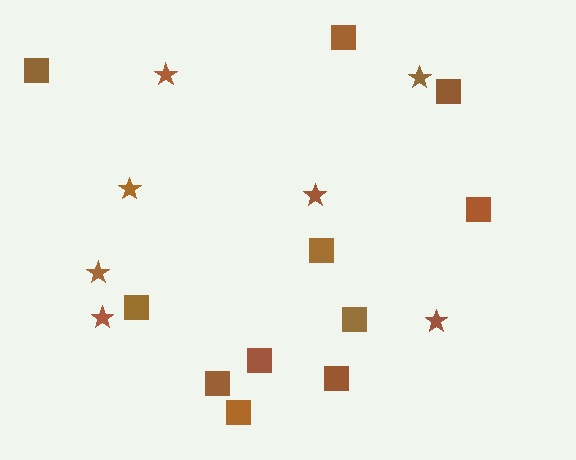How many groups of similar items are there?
There are 2 groups: one group of squares (11) and one group of stars (7).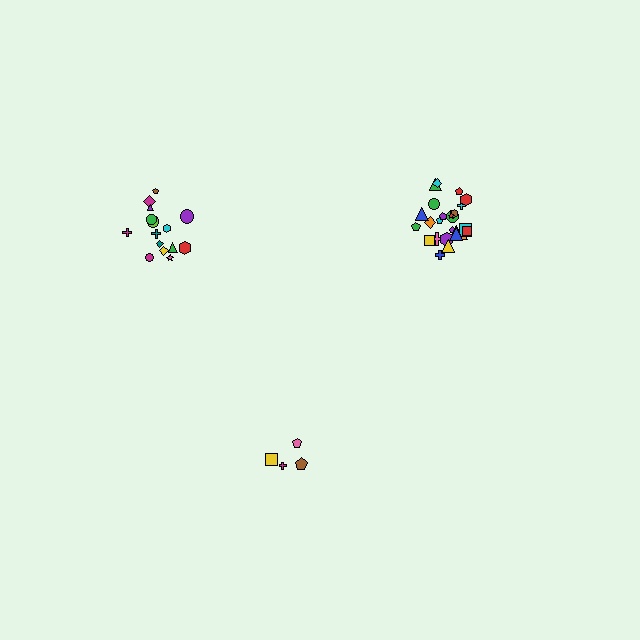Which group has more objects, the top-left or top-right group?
The top-right group.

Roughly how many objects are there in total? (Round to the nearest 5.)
Roughly 45 objects in total.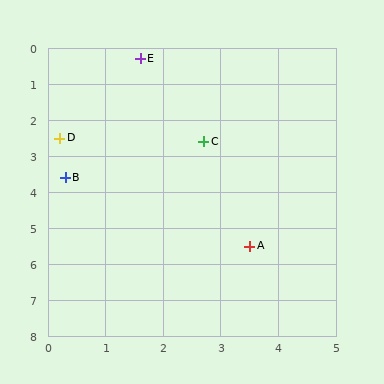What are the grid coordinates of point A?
Point A is at approximately (3.5, 5.5).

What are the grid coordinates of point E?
Point E is at approximately (1.6, 0.3).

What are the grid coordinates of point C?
Point C is at approximately (2.7, 2.6).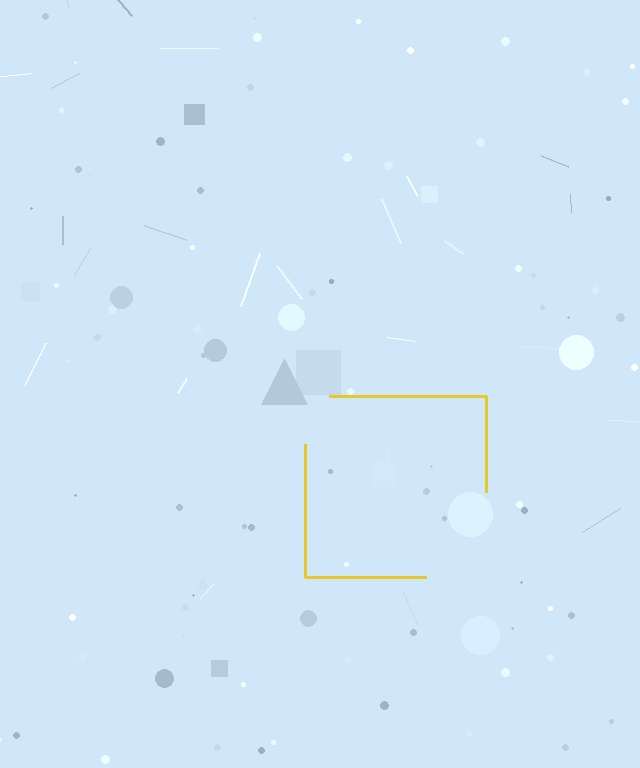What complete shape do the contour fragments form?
The contour fragments form a square.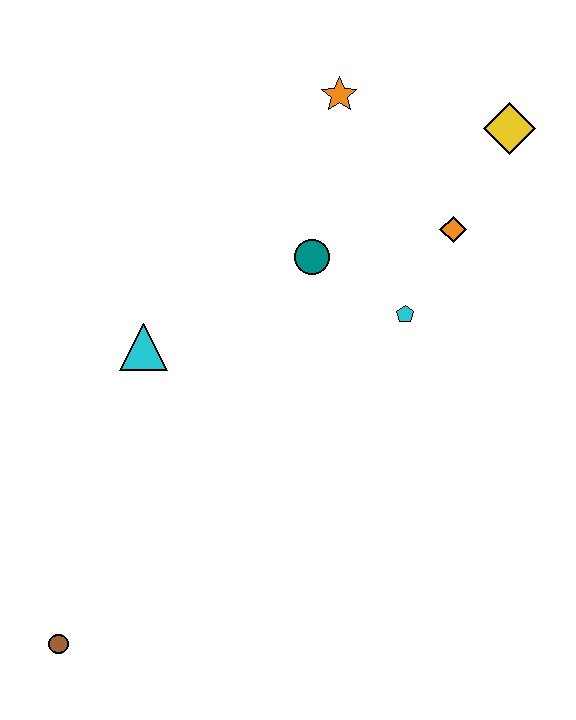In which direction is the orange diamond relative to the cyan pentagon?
The orange diamond is above the cyan pentagon.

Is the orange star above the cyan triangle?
Yes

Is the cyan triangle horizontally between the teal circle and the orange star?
No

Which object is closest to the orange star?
The teal circle is closest to the orange star.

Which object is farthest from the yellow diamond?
The brown circle is farthest from the yellow diamond.